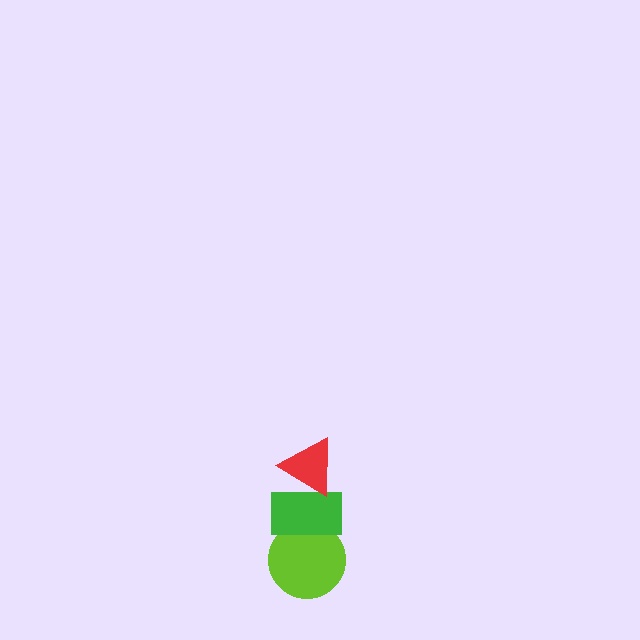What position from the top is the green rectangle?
The green rectangle is 2nd from the top.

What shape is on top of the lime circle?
The green rectangle is on top of the lime circle.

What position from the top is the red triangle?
The red triangle is 1st from the top.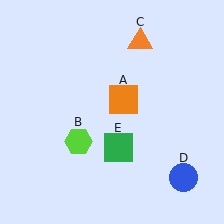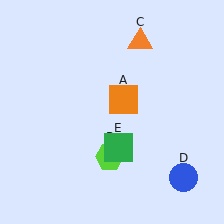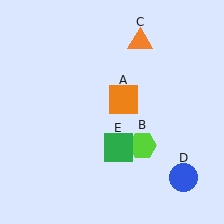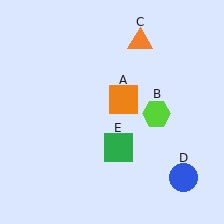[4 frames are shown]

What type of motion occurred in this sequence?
The lime hexagon (object B) rotated counterclockwise around the center of the scene.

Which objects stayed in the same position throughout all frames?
Orange square (object A) and orange triangle (object C) and blue circle (object D) and green square (object E) remained stationary.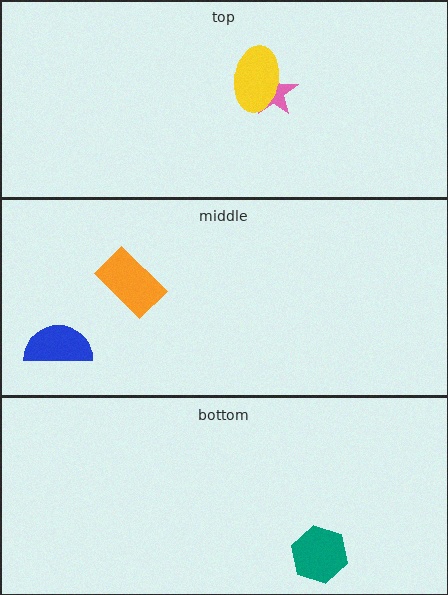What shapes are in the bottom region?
The teal hexagon.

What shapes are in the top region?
The pink star, the yellow ellipse.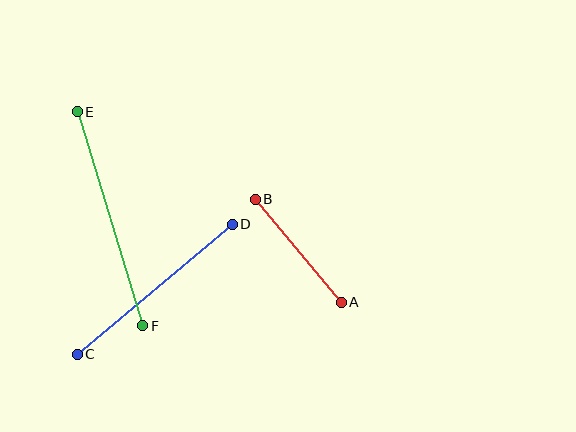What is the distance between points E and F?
The distance is approximately 224 pixels.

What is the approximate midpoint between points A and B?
The midpoint is at approximately (298, 251) pixels.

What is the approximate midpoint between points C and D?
The midpoint is at approximately (155, 289) pixels.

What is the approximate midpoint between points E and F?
The midpoint is at approximately (110, 219) pixels.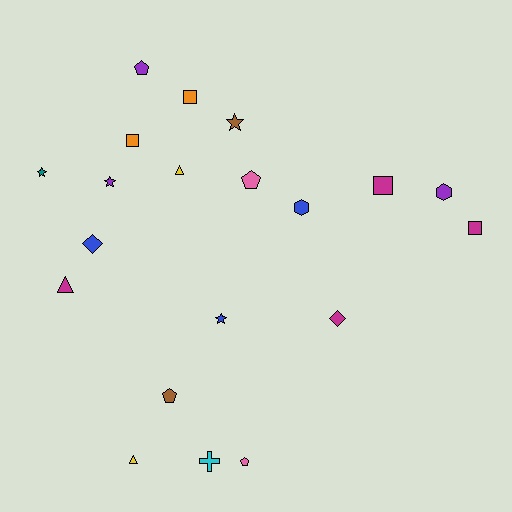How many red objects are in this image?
There are no red objects.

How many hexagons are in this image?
There are 2 hexagons.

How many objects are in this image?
There are 20 objects.